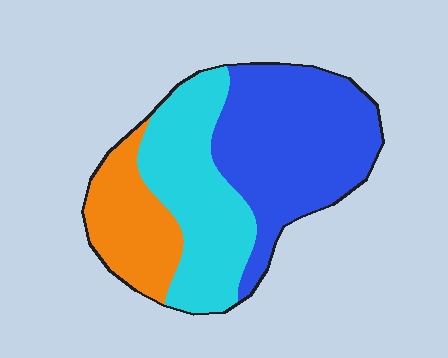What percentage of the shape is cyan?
Cyan covers roughly 35% of the shape.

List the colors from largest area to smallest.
From largest to smallest: blue, cyan, orange.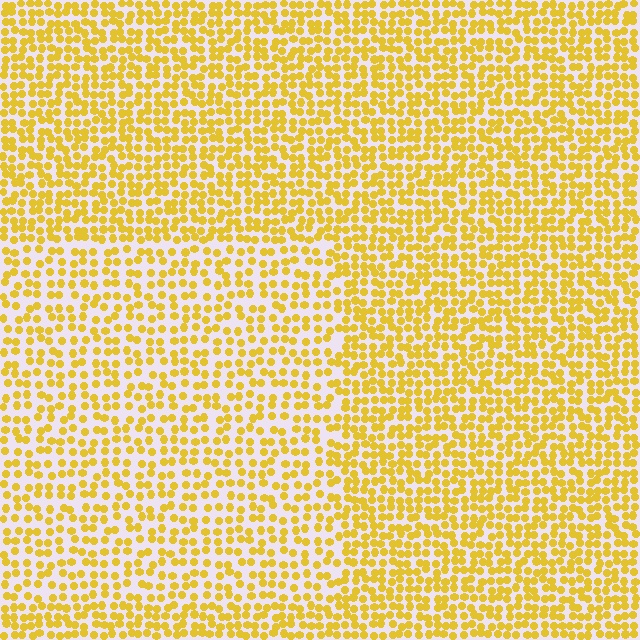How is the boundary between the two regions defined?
The boundary is defined by a change in element density (approximately 1.5x ratio). All elements are the same color, size, and shape.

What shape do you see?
I see a rectangle.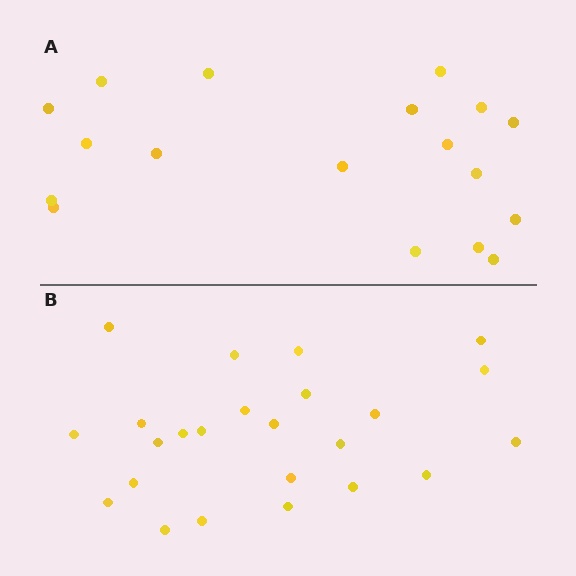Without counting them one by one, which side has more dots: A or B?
Region B (the bottom region) has more dots.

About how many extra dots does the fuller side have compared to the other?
Region B has about 6 more dots than region A.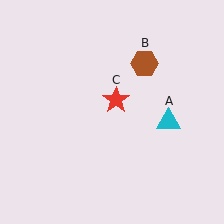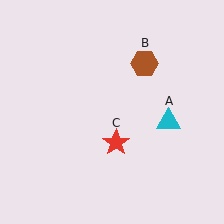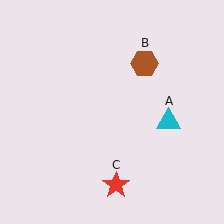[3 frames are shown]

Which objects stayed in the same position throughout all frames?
Cyan triangle (object A) and brown hexagon (object B) remained stationary.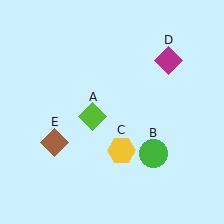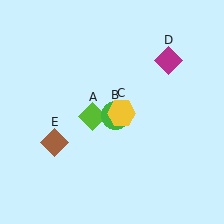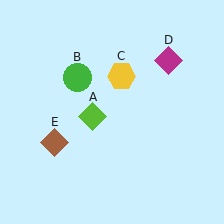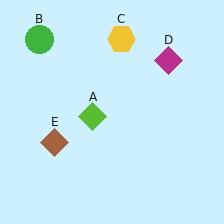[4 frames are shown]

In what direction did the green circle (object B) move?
The green circle (object B) moved up and to the left.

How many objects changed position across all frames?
2 objects changed position: green circle (object B), yellow hexagon (object C).